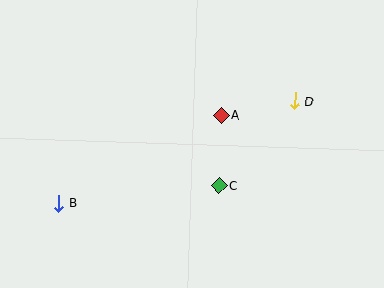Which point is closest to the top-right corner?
Point D is closest to the top-right corner.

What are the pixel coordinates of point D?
Point D is at (295, 101).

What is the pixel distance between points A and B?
The distance between A and B is 185 pixels.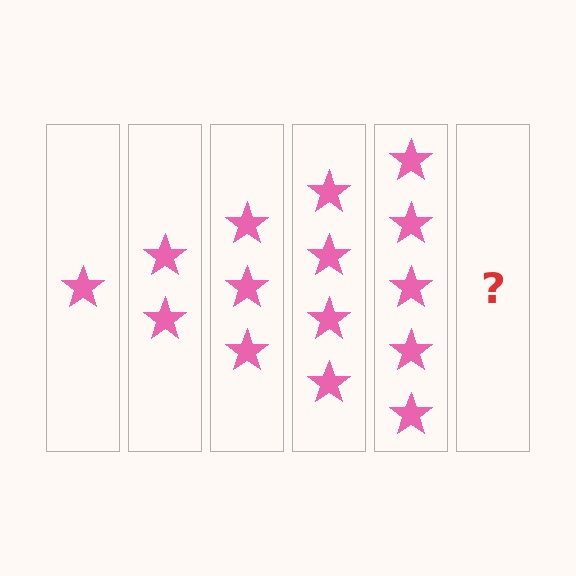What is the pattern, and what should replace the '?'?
The pattern is that each step adds one more star. The '?' should be 6 stars.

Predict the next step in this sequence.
The next step is 6 stars.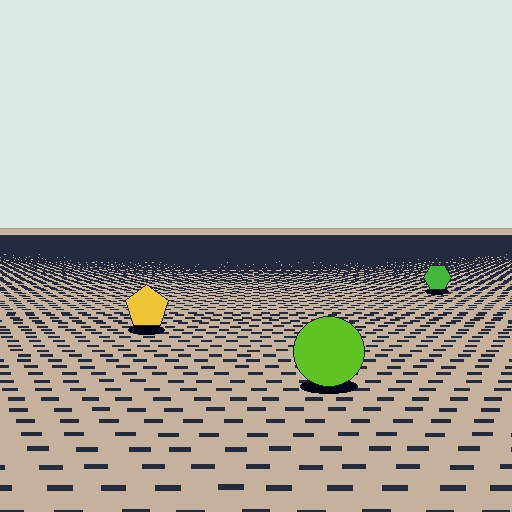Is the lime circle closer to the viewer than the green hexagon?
Yes. The lime circle is closer — you can tell from the texture gradient: the ground texture is coarser near it.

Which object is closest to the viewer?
The lime circle is closest. The texture marks near it are larger and more spread out.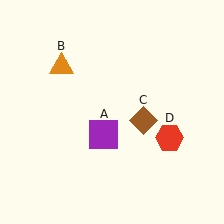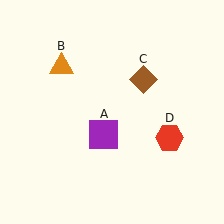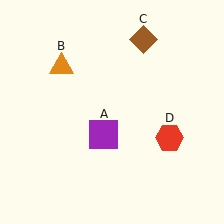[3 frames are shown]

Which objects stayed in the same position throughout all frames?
Purple square (object A) and orange triangle (object B) and red hexagon (object D) remained stationary.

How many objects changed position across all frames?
1 object changed position: brown diamond (object C).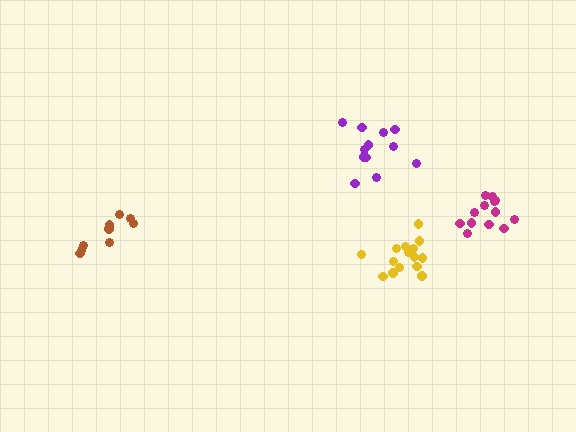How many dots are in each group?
Group 1: 12 dots, Group 2: 13 dots, Group 3: 15 dots, Group 4: 9 dots (49 total).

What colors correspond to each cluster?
The clusters are colored: purple, magenta, yellow, brown.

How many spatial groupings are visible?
There are 4 spatial groupings.